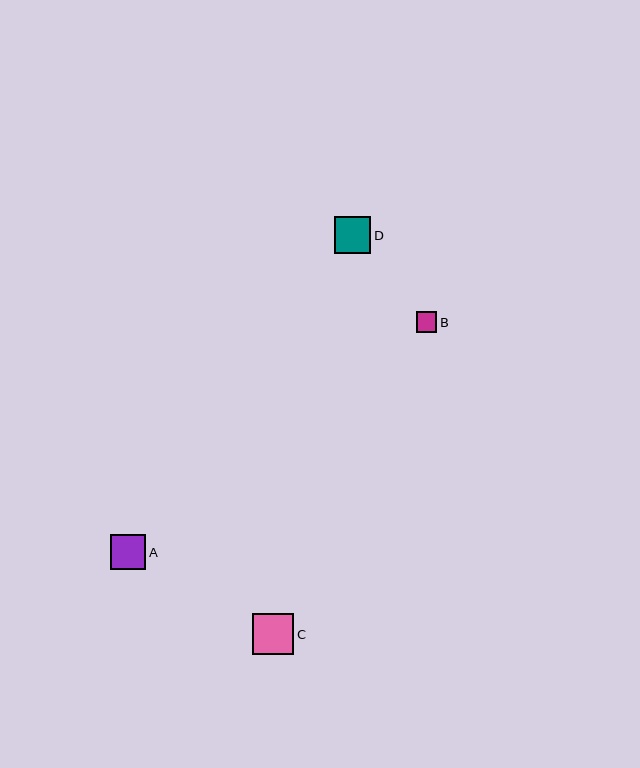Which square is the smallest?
Square B is the smallest with a size of approximately 20 pixels.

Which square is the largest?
Square C is the largest with a size of approximately 41 pixels.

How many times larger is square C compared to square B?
Square C is approximately 2.0 times the size of square B.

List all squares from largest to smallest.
From largest to smallest: C, D, A, B.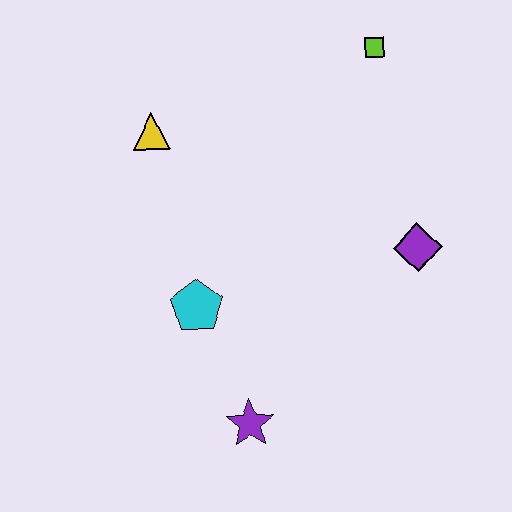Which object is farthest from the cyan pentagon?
The lime square is farthest from the cyan pentagon.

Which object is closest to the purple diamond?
The lime square is closest to the purple diamond.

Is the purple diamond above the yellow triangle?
No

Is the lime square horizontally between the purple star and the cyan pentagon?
No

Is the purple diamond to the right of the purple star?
Yes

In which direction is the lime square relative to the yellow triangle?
The lime square is to the right of the yellow triangle.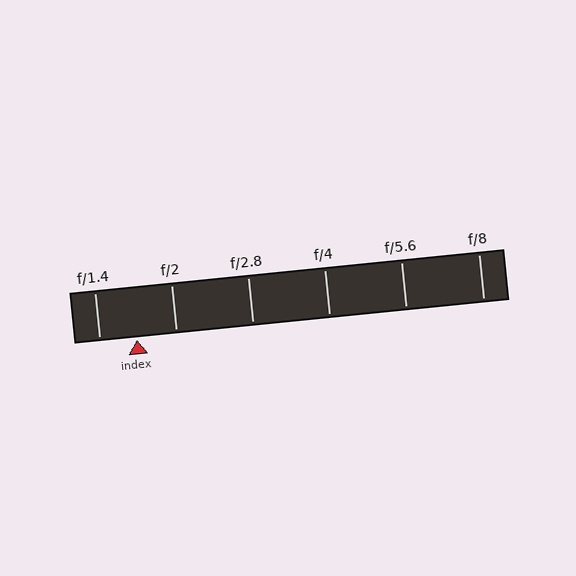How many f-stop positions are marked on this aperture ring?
There are 6 f-stop positions marked.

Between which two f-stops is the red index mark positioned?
The index mark is between f/1.4 and f/2.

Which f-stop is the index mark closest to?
The index mark is closest to f/1.4.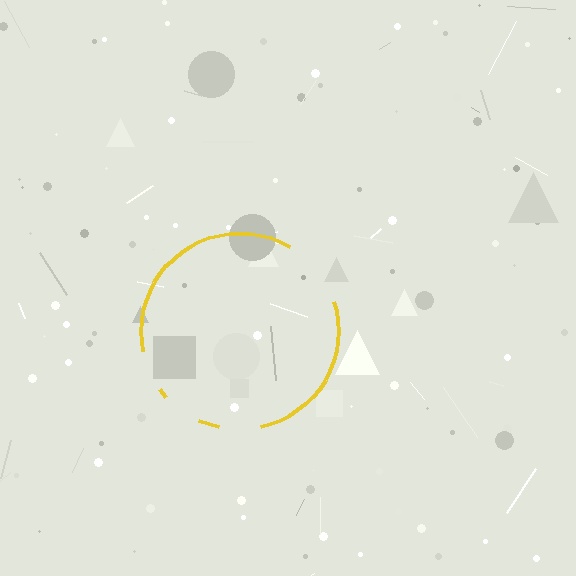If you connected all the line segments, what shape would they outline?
They would outline a circle.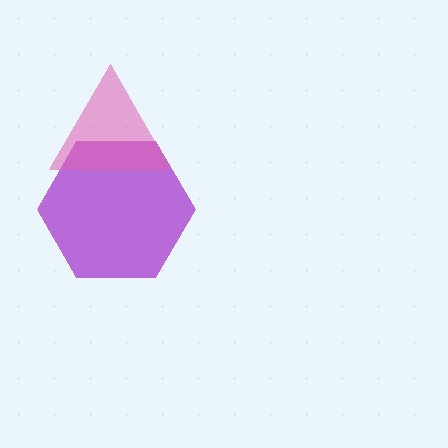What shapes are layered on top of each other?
The layered shapes are: a purple hexagon, a pink triangle.